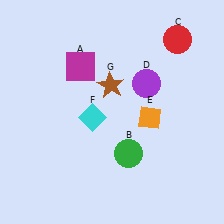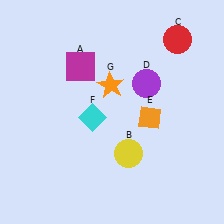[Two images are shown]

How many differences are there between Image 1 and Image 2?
There are 2 differences between the two images.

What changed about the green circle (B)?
In Image 1, B is green. In Image 2, it changed to yellow.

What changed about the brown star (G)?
In Image 1, G is brown. In Image 2, it changed to orange.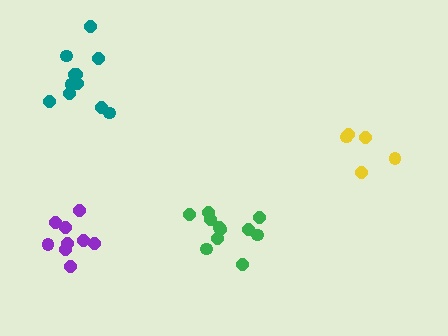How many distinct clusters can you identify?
There are 4 distinct clusters.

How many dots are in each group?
Group 1: 5 dots, Group 2: 11 dots, Group 3: 11 dots, Group 4: 9 dots (36 total).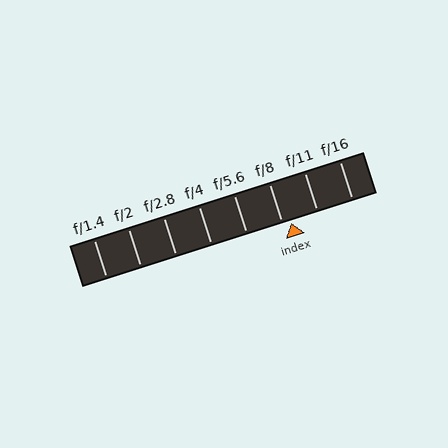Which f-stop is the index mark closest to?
The index mark is closest to f/8.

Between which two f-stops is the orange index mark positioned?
The index mark is between f/8 and f/11.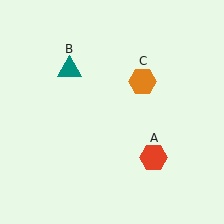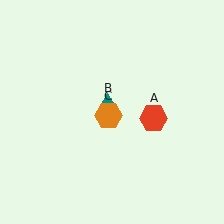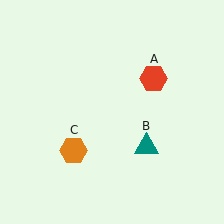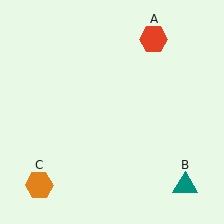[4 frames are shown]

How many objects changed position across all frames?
3 objects changed position: red hexagon (object A), teal triangle (object B), orange hexagon (object C).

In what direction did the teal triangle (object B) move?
The teal triangle (object B) moved down and to the right.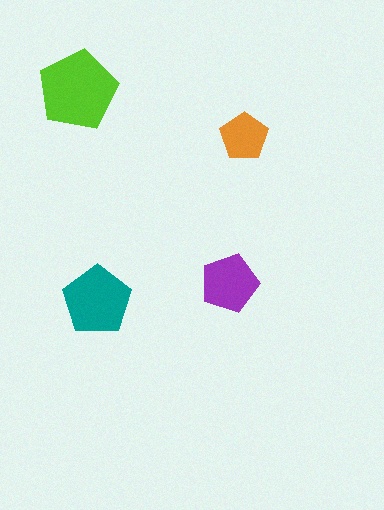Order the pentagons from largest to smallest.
the lime one, the teal one, the purple one, the orange one.